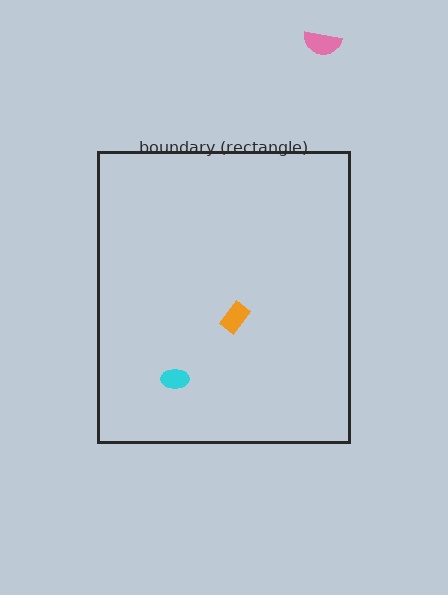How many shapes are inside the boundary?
2 inside, 1 outside.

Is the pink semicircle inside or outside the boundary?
Outside.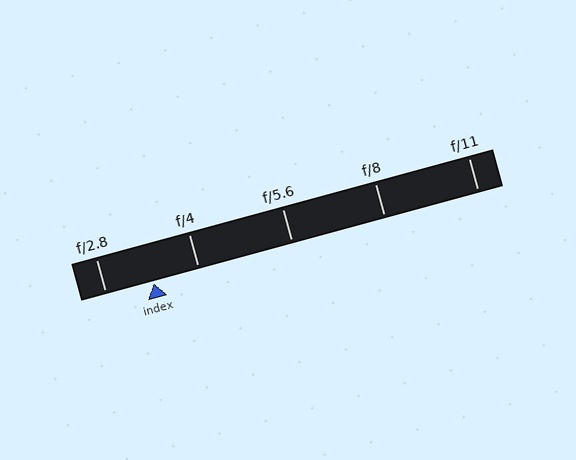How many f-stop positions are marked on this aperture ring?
There are 5 f-stop positions marked.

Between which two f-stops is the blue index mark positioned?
The index mark is between f/2.8 and f/4.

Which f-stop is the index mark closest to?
The index mark is closest to f/4.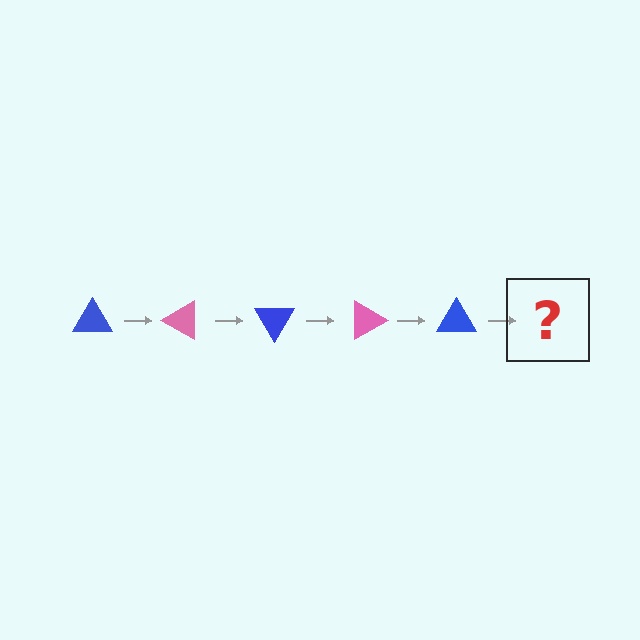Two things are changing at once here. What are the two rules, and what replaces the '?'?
The two rules are that it rotates 30 degrees each step and the color cycles through blue and pink. The '?' should be a pink triangle, rotated 150 degrees from the start.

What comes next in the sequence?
The next element should be a pink triangle, rotated 150 degrees from the start.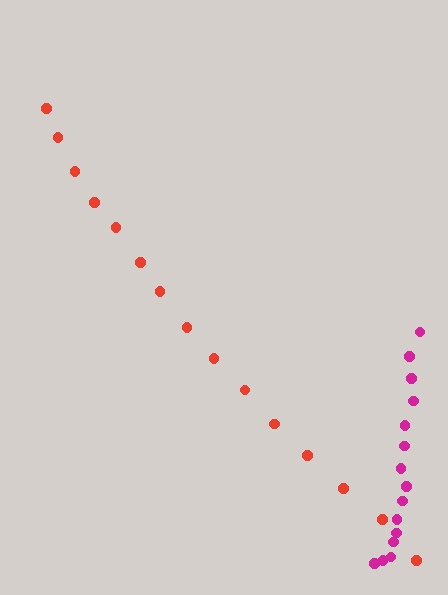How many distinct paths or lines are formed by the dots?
There are 2 distinct paths.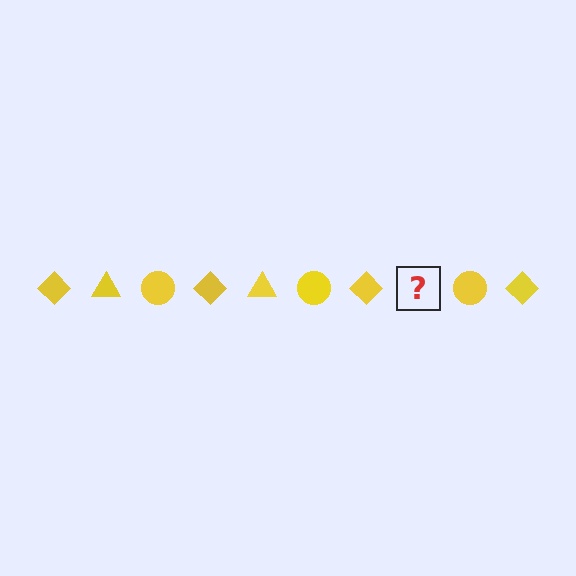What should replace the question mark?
The question mark should be replaced with a yellow triangle.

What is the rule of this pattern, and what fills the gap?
The rule is that the pattern cycles through diamond, triangle, circle shapes in yellow. The gap should be filled with a yellow triangle.